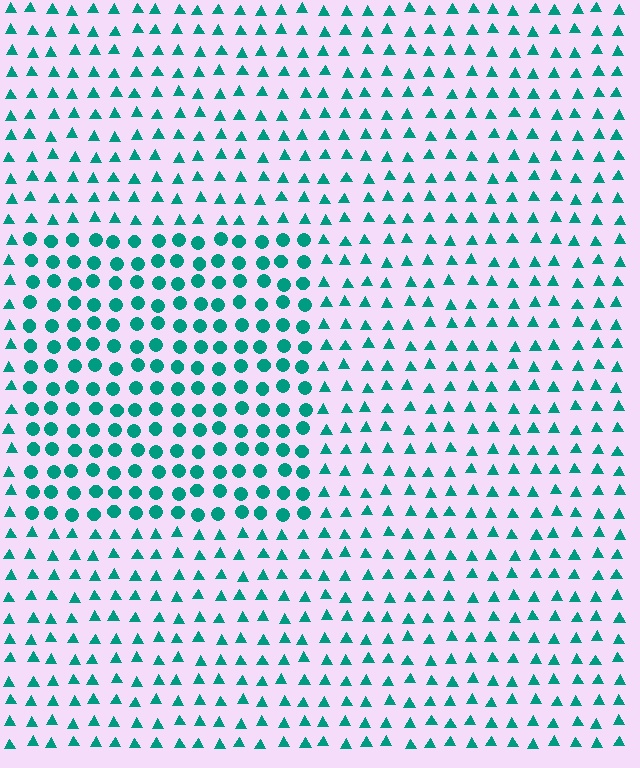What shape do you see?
I see a rectangle.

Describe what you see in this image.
The image is filled with small teal elements arranged in a uniform grid. A rectangle-shaped region contains circles, while the surrounding area contains triangles. The boundary is defined purely by the change in element shape.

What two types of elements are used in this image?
The image uses circles inside the rectangle region and triangles outside it.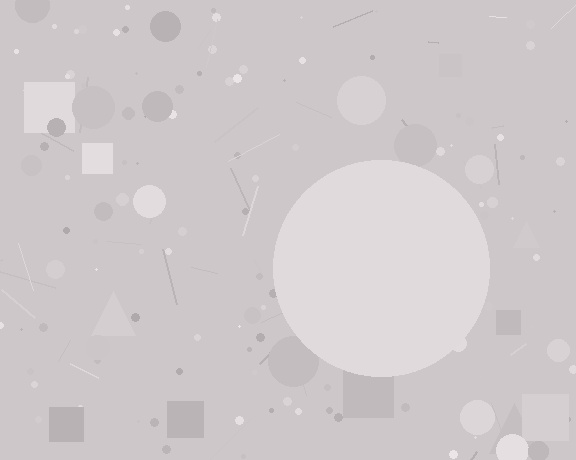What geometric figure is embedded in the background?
A circle is embedded in the background.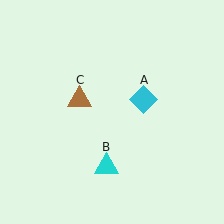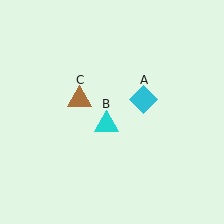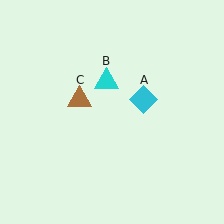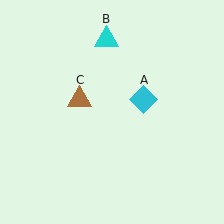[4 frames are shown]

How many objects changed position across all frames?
1 object changed position: cyan triangle (object B).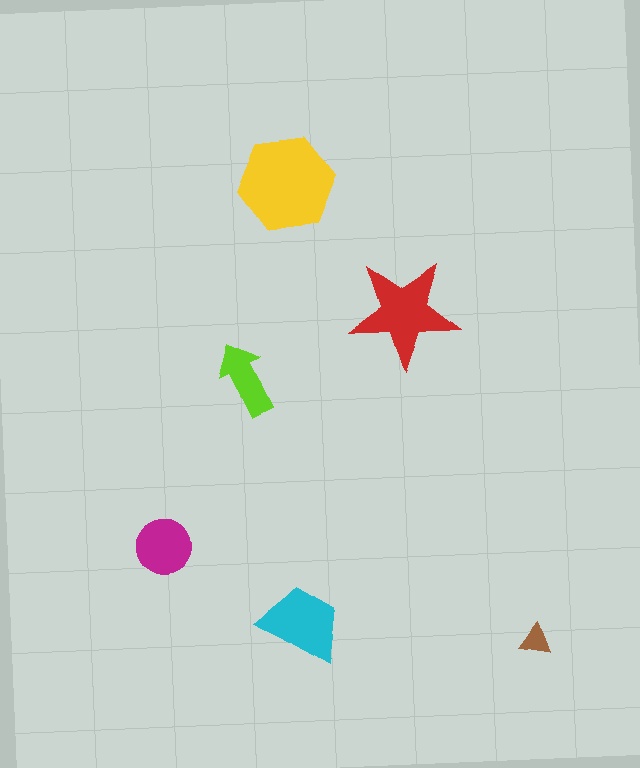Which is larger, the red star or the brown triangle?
The red star.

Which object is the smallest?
The brown triangle.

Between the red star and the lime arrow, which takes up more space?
The red star.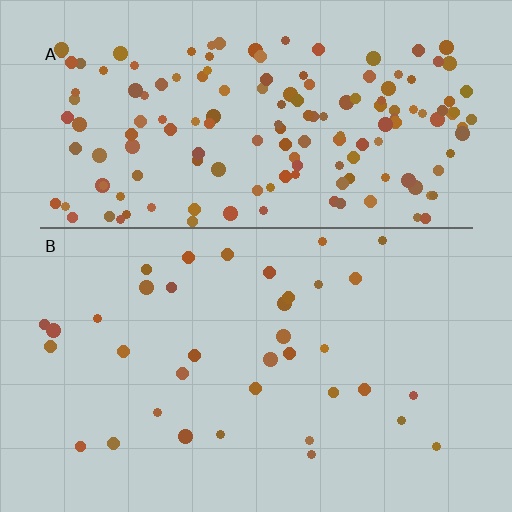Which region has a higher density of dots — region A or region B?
A (the top).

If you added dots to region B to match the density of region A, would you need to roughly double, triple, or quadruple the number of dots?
Approximately quadruple.